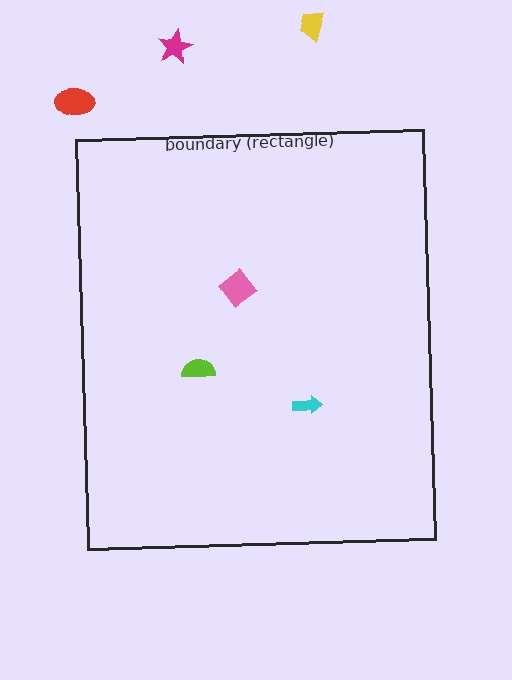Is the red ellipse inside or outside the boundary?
Outside.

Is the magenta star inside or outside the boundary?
Outside.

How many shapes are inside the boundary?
3 inside, 3 outside.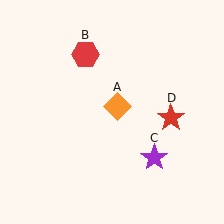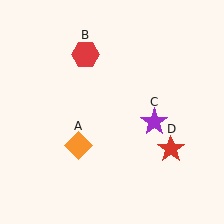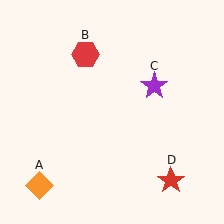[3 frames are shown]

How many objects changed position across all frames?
3 objects changed position: orange diamond (object A), purple star (object C), red star (object D).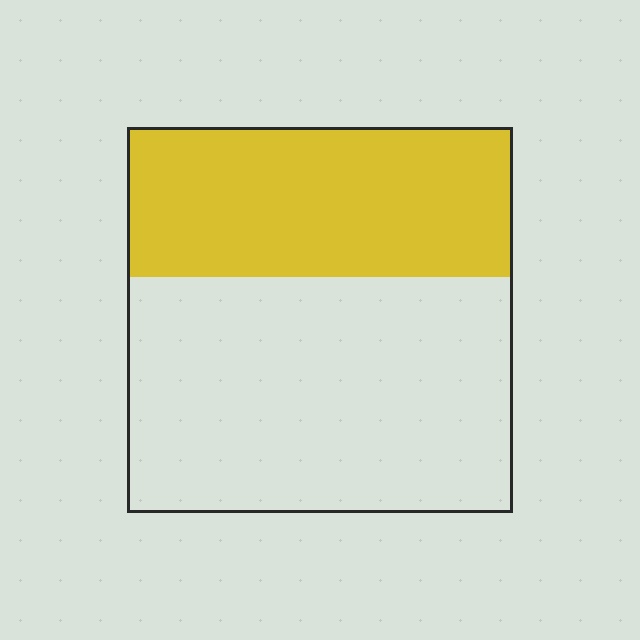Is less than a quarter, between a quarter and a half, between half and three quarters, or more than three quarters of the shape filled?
Between a quarter and a half.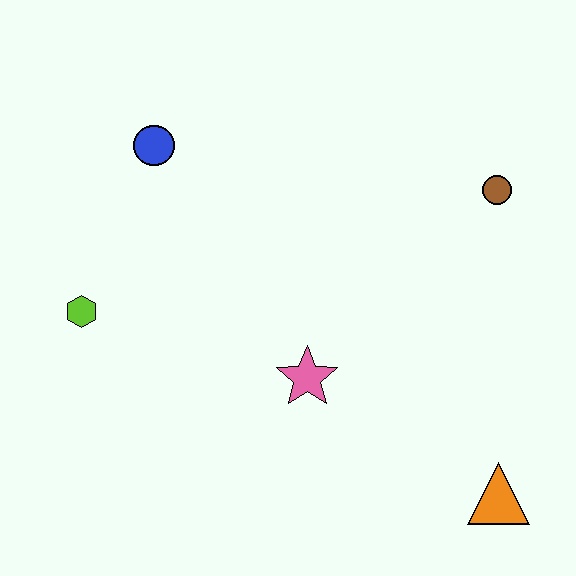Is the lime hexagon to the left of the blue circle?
Yes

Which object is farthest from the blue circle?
The orange triangle is farthest from the blue circle.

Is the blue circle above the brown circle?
Yes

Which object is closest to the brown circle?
The pink star is closest to the brown circle.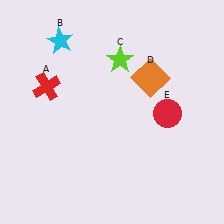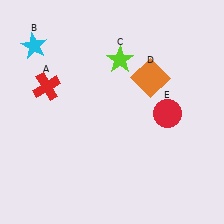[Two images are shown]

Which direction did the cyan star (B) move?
The cyan star (B) moved left.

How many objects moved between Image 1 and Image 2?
1 object moved between the two images.